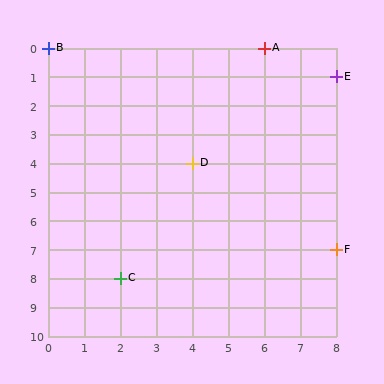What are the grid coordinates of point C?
Point C is at grid coordinates (2, 8).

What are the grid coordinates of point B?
Point B is at grid coordinates (0, 0).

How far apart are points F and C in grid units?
Points F and C are 6 columns and 1 row apart (about 6.1 grid units diagonally).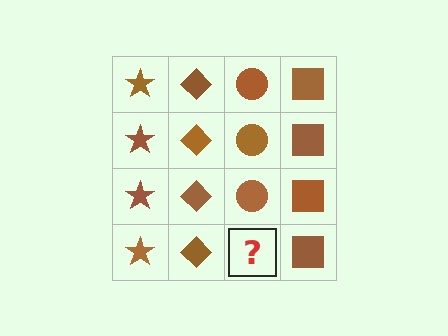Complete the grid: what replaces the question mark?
The question mark should be replaced with a brown circle.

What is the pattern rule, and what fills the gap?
The rule is that each column has a consistent shape. The gap should be filled with a brown circle.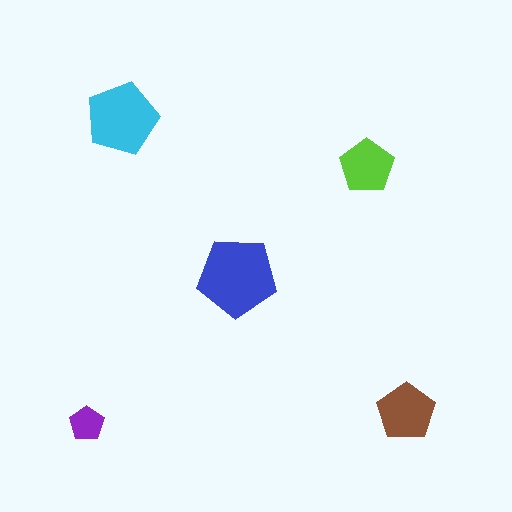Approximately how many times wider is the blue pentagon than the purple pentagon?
About 2.5 times wider.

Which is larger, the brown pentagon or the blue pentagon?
The blue one.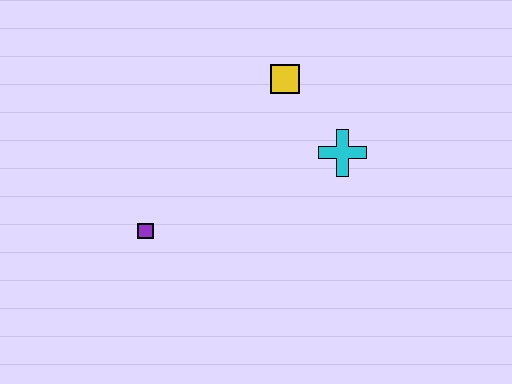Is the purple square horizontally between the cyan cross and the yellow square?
No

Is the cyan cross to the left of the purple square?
No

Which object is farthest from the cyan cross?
The purple square is farthest from the cyan cross.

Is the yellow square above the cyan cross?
Yes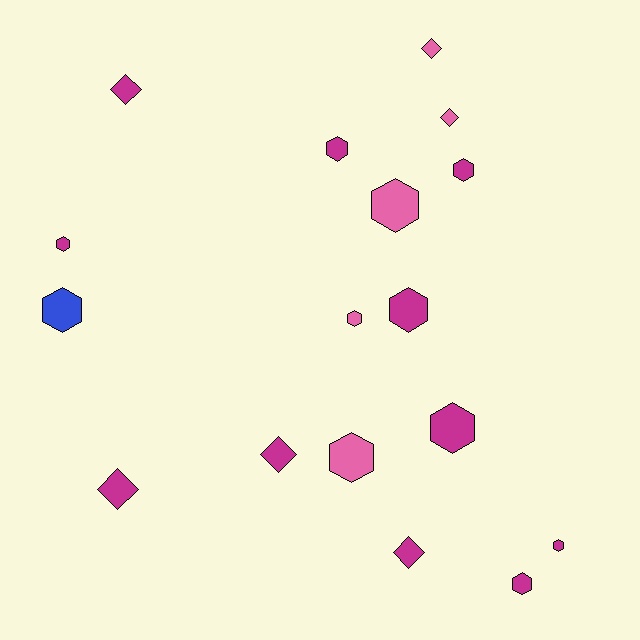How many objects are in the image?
There are 17 objects.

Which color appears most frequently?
Magenta, with 11 objects.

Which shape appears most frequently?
Hexagon, with 11 objects.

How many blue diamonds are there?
There are no blue diamonds.